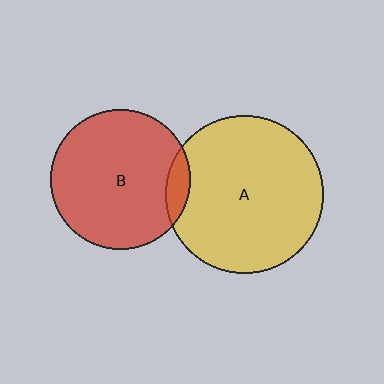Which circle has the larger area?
Circle A (yellow).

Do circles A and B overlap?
Yes.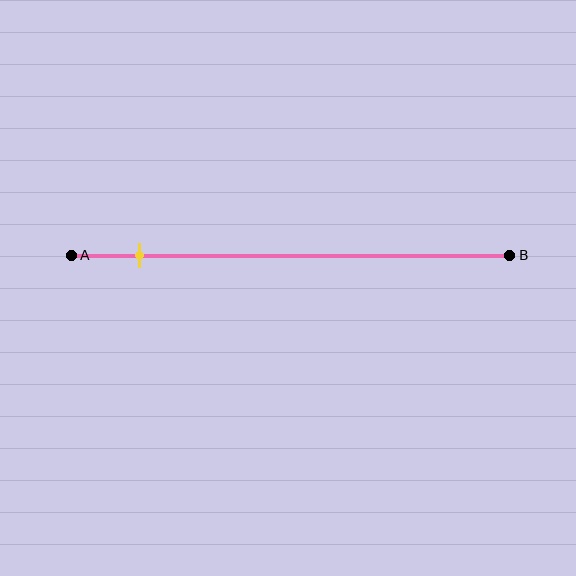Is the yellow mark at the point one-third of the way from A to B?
No, the mark is at about 15% from A, not at the 33% one-third point.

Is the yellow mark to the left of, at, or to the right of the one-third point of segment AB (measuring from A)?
The yellow mark is to the left of the one-third point of segment AB.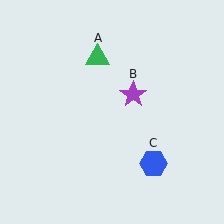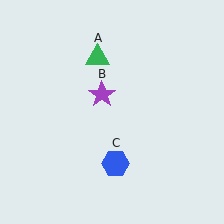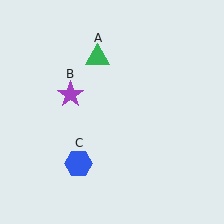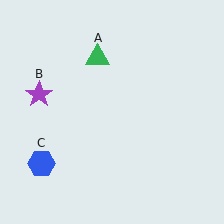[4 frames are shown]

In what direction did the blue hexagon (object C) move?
The blue hexagon (object C) moved left.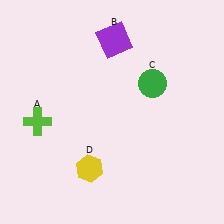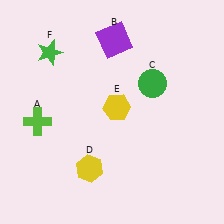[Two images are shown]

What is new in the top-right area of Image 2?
A yellow hexagon (E) was added in the top-right area of Image 2.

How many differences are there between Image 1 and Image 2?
There are 2 differences between the two images.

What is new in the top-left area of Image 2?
A green star (F) was added in the top-left area of Image 2.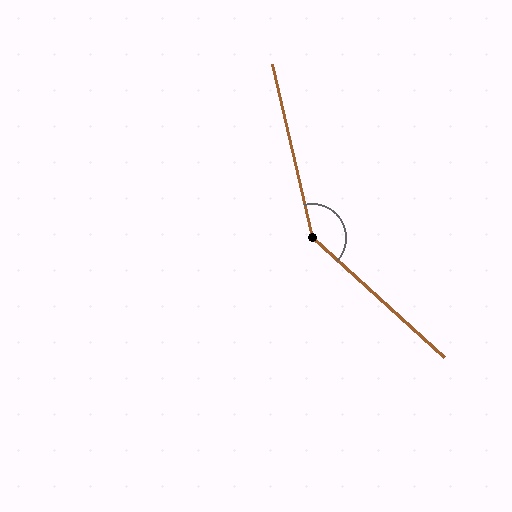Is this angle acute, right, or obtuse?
It is obtuse.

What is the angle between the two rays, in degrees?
Approximately 145 degrees.